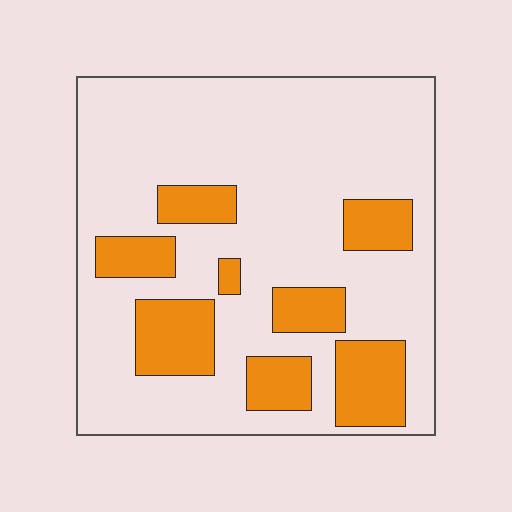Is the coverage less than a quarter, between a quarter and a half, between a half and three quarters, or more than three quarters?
Less than a quarter.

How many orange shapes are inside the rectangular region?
8.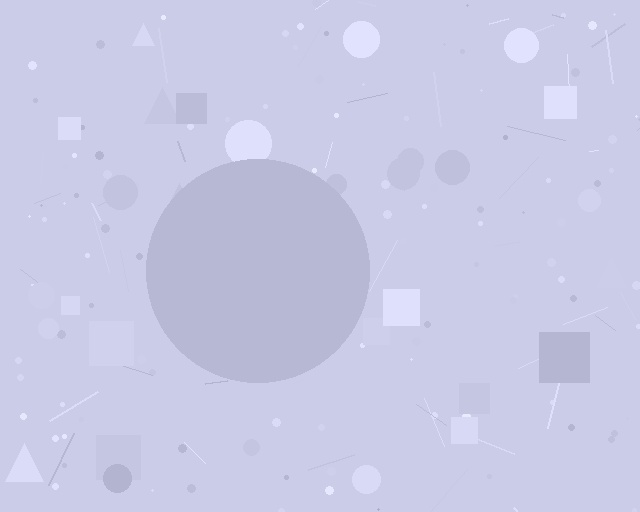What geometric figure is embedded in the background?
A circle is embedded in the background.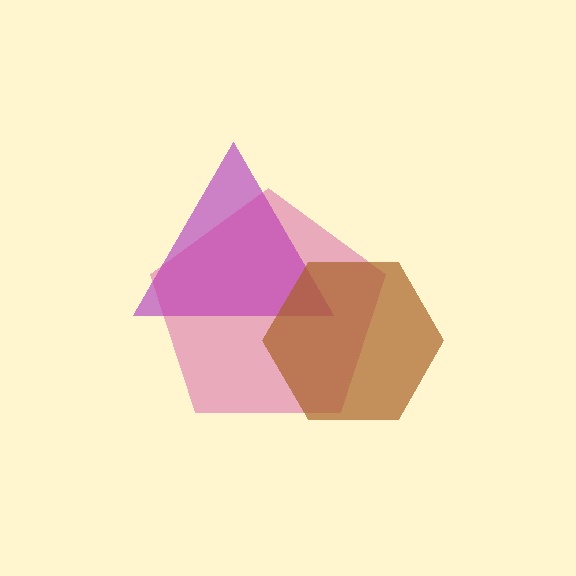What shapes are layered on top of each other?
The layered shapes are: a purple triangle, a magenta pentagon, a brown hexagon.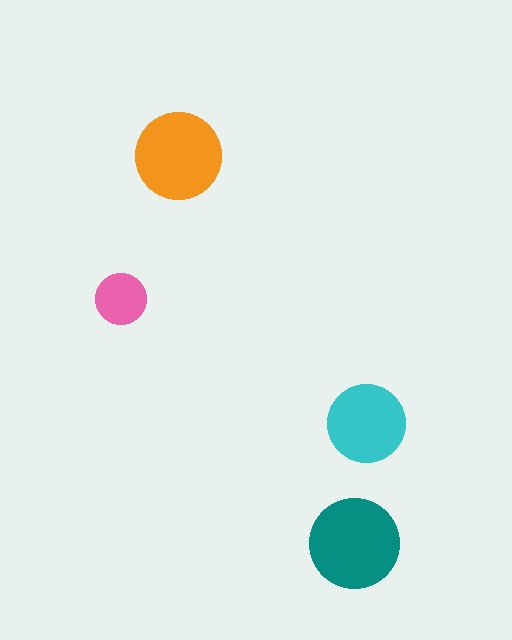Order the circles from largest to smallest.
the teal one, the orange one, the cyan one, the pink one.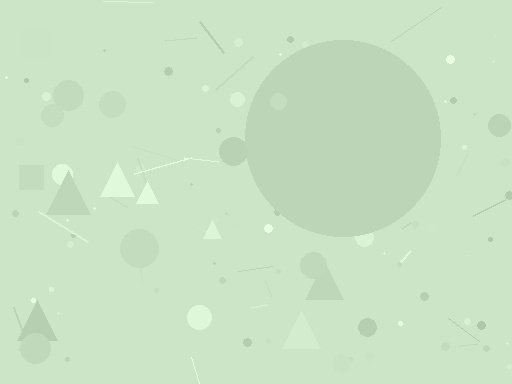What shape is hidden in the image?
A circle is hidden in the image.